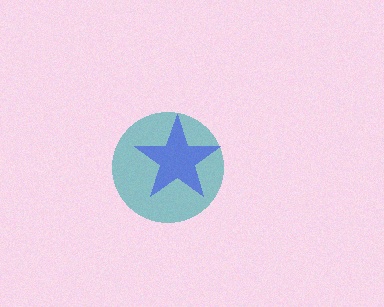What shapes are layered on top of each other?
The layered shapes are: a teal circle, a blue star.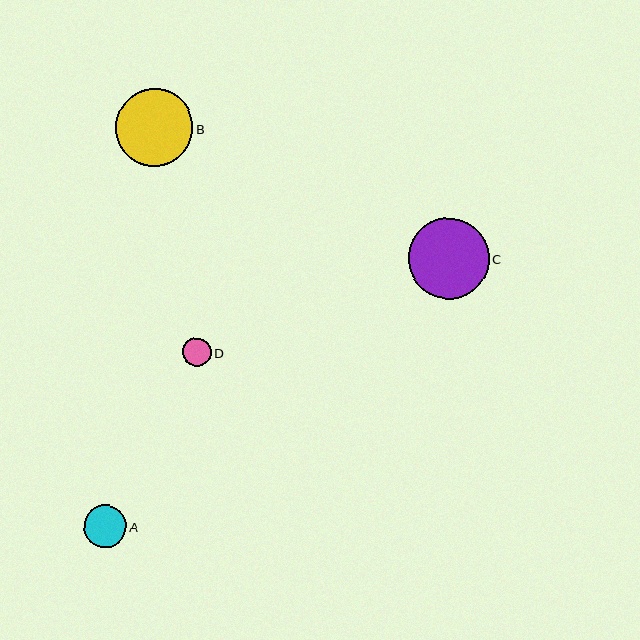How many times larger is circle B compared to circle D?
Circle B is approximately 2.7 times the size of circle D.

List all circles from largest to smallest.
From largest to smallest: C, B, A, D.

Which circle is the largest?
Circle C is the largest with a size of approximately 81 pixels.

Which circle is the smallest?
Circle D is the smallest with a size of approximately 28 pixels.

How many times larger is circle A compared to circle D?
Circle A is approximately 1.5 times the size of circle D.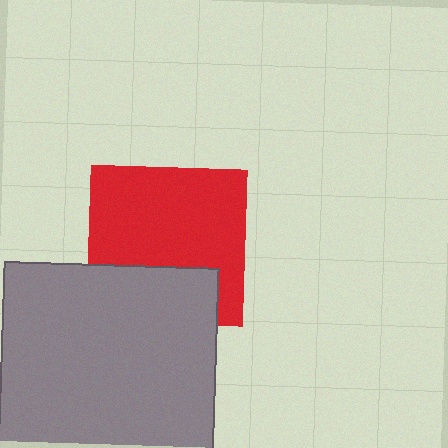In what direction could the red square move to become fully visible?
The red square could move up. That would shift it out from behind the gray square entirely.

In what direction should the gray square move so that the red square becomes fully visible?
The gray square should move down. That is the shortest direction to clear the overlap and leave the red square fully visible.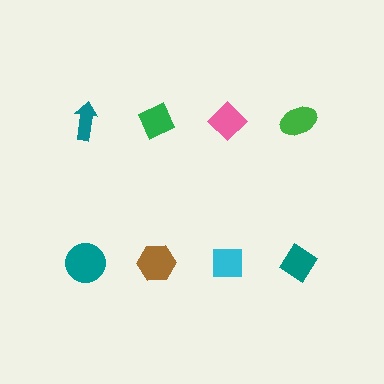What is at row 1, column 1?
A teal arrow.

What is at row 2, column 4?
A teal diamond.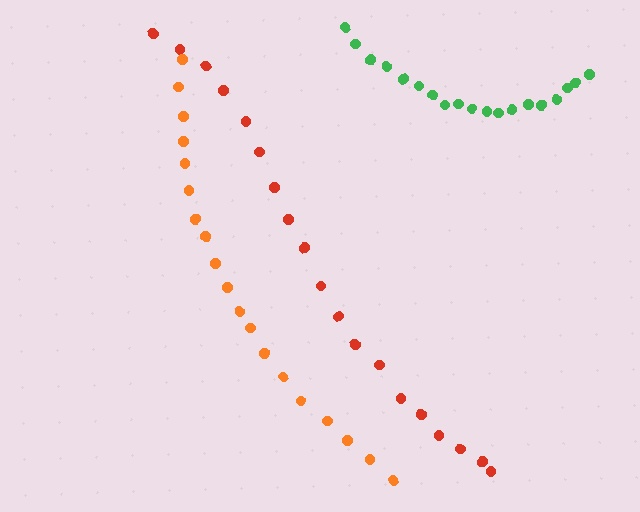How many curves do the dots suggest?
There are 3 distinct paths.